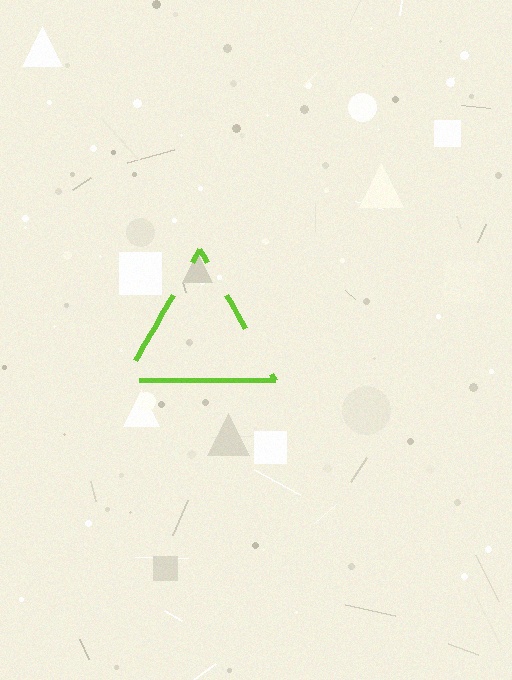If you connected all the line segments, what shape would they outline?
They would outline a triangle.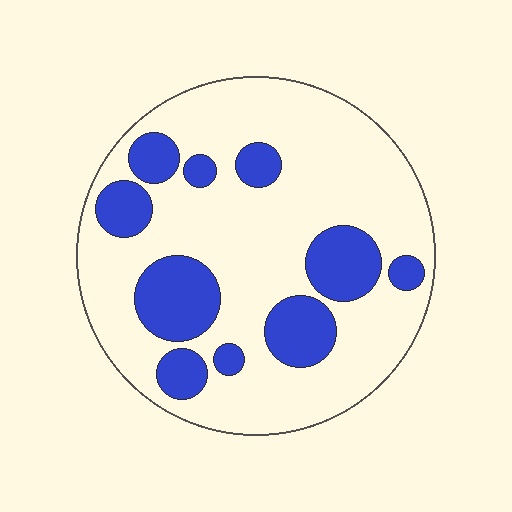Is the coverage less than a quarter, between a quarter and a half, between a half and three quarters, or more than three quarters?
Between a quarter and a half.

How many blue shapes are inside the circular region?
10.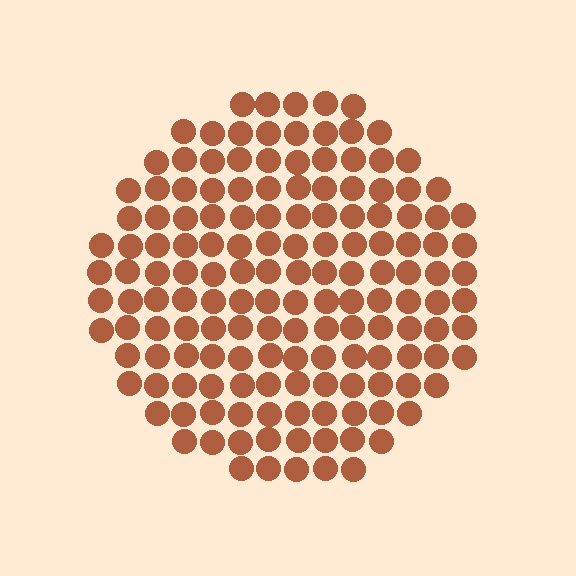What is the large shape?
The large shape is a circle.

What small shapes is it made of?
It is made of small circles.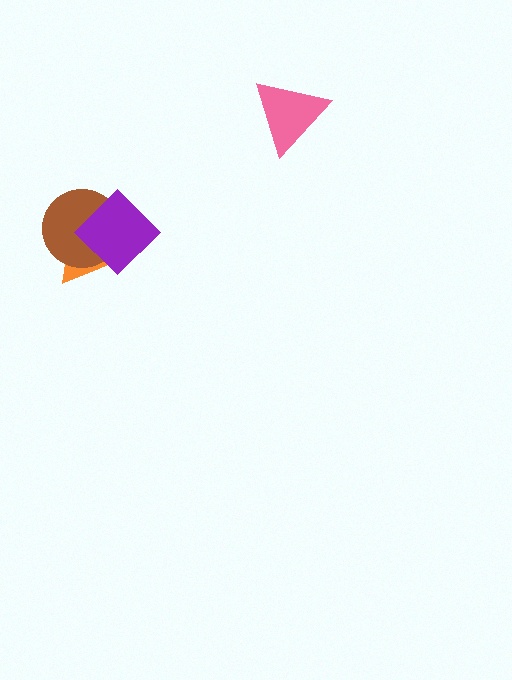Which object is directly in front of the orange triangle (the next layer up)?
The brown circle is directly in front of the orange triangle.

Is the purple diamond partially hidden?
No, no other shape covers it.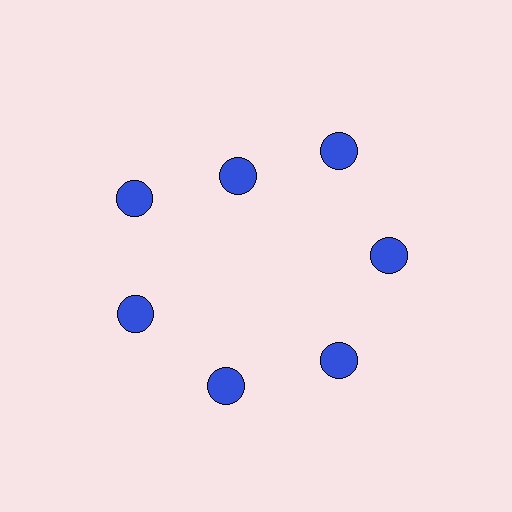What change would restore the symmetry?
The symmetry would be restored by moving it outward, back onto the ring so that all 7 circles sit at equal angles and equal distance from the center.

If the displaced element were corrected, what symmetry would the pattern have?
It would have 7-fold rotational symmetry — the pattern would map onto itself every 51 degrees.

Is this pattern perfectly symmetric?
No. The 7 blue circles are arranged in a ring, but one element near the 12 o'clock position is pulled inward toward the center, breaking the 7-fold rotational symmetry.